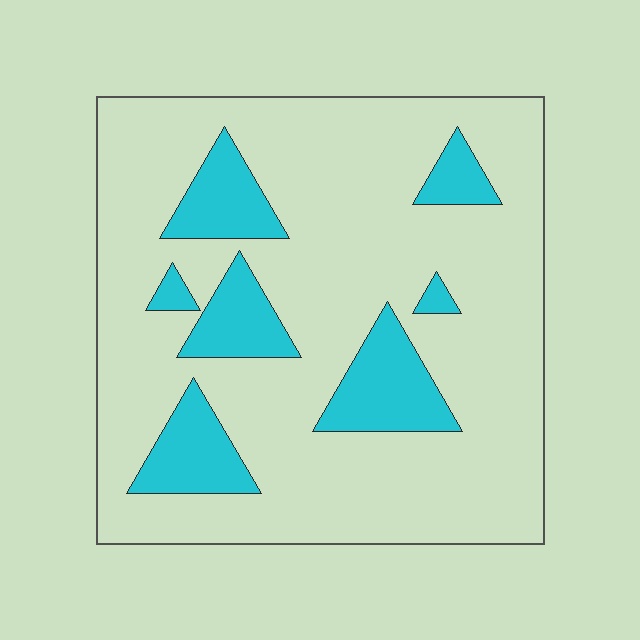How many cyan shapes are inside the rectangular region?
7.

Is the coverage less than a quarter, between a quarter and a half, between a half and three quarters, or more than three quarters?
Less than a quarter.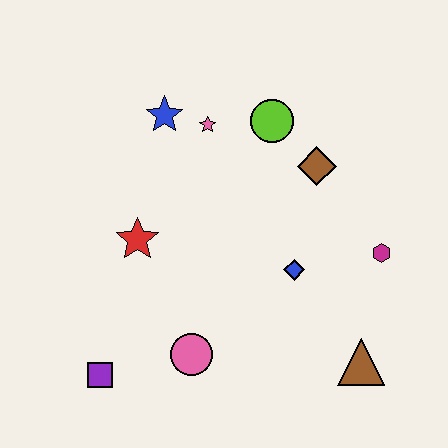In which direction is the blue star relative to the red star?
The blue star is above the red star.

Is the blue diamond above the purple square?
Yes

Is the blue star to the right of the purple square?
Yes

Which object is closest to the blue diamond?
The magenta hexagon is closest to the blue diamond.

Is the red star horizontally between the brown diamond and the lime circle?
No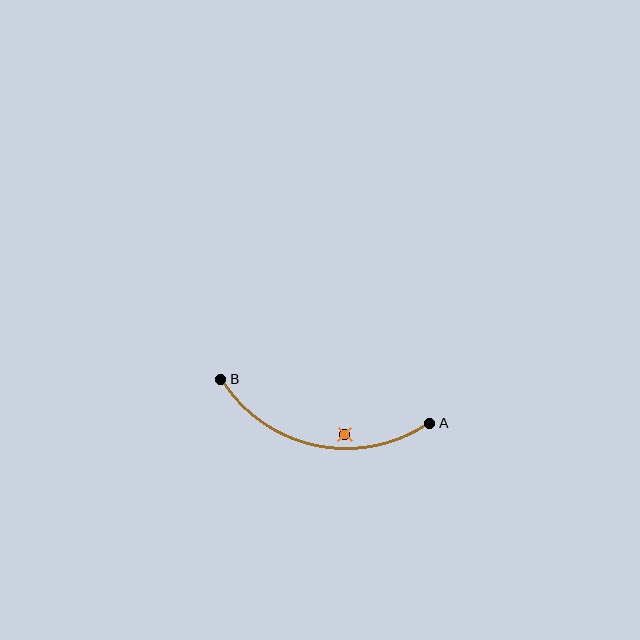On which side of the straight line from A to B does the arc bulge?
The arc bulges below the straight line connecting A and B.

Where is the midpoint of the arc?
The arc midpoint is the point on the curve farthest from the straight line joining A and B. It sits below that line.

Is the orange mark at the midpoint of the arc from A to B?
No — the orange mark does not lie on the arc at all. It sits slightly inside the curve.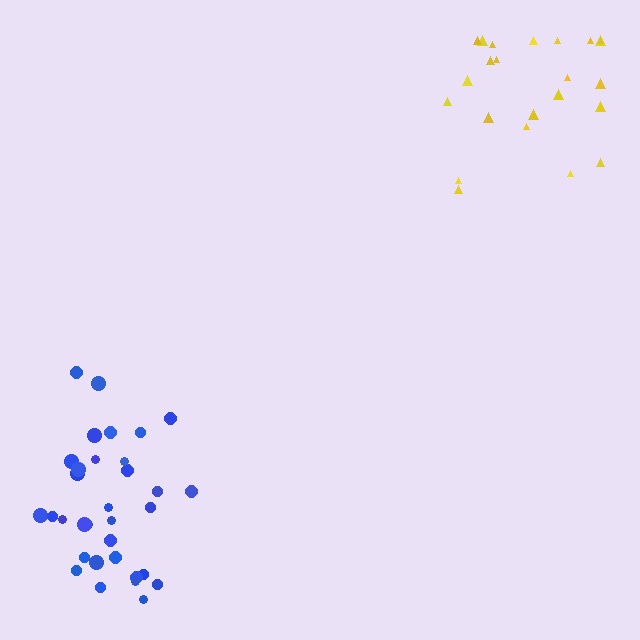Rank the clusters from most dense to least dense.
blue, yellow.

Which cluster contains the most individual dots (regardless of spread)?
Blue (33).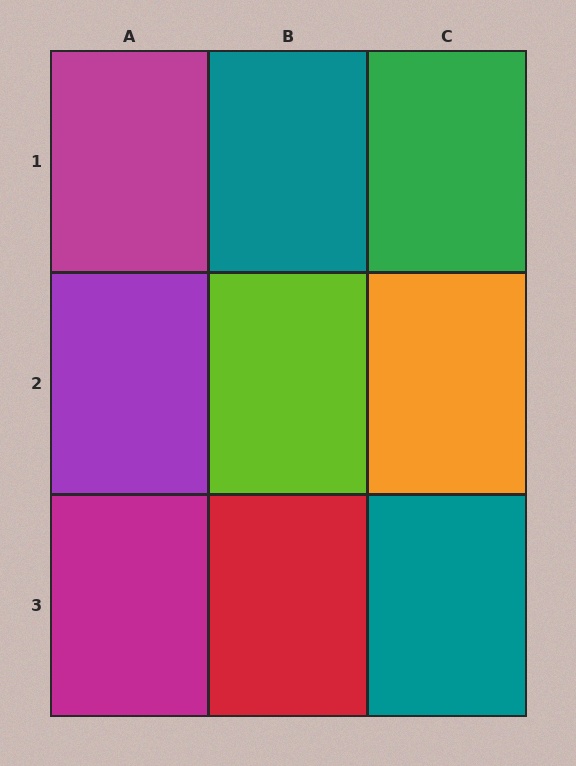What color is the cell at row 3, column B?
Red.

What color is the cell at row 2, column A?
Purple.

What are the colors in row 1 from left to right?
Magenta, teal, green.